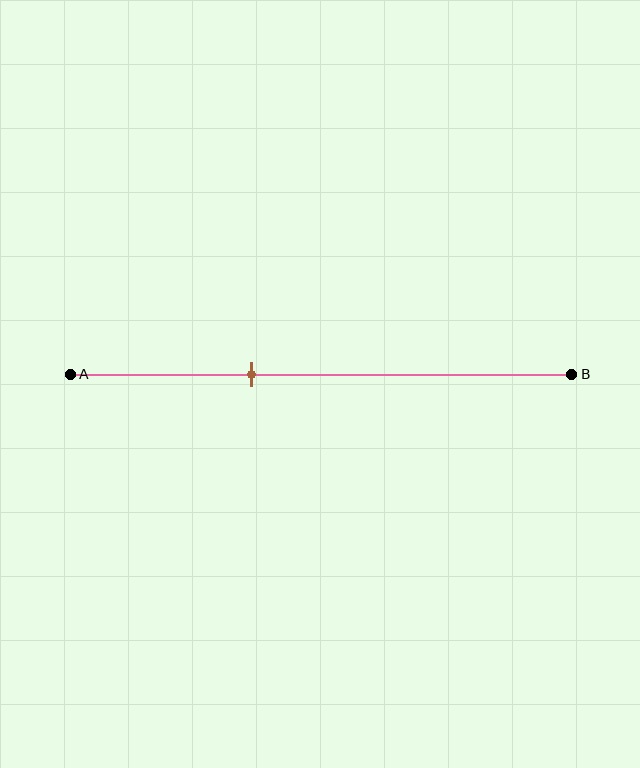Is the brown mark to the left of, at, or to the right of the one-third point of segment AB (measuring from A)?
The brown mark is approximately at the one-third point of segment AB.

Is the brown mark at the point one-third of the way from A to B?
Yes, the mark is approximately at the one-third point.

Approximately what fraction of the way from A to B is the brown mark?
The brown mark is approximately 35% of the way from A to B.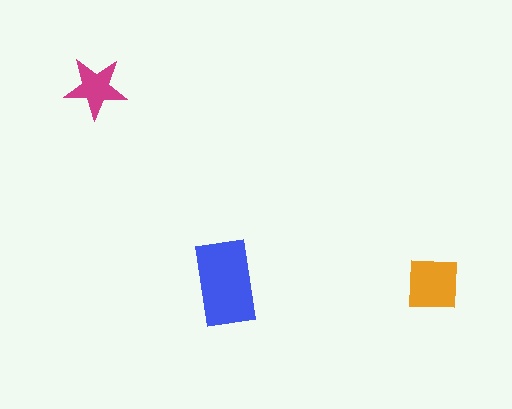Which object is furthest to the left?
The magenta star is leftmost.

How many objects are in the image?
There are 3 objects in the image.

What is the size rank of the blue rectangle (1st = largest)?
1st.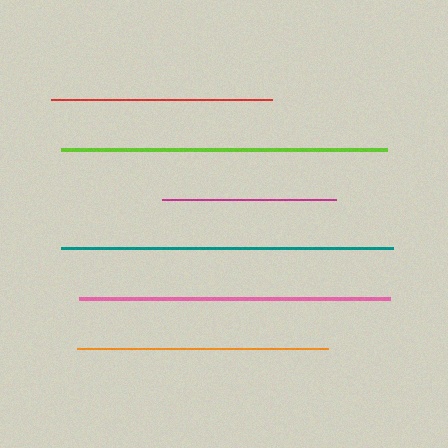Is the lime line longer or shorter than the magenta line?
The lime line is longer than the magenta line.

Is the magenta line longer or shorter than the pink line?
The pink line is longer than the magenta line.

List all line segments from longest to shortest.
From longest to shortest: teal, lime, pink, orange, red, magenta.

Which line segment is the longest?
The teal line is the longest at approximately 332 pixels.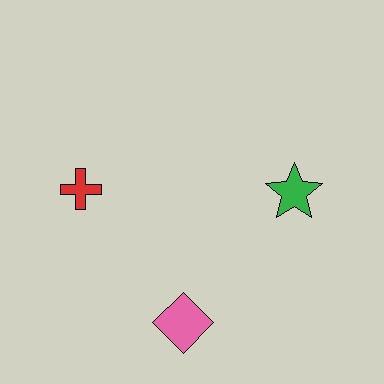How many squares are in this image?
There are no squares.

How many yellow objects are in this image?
There are no yellow objects.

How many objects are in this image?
There are 3 objects.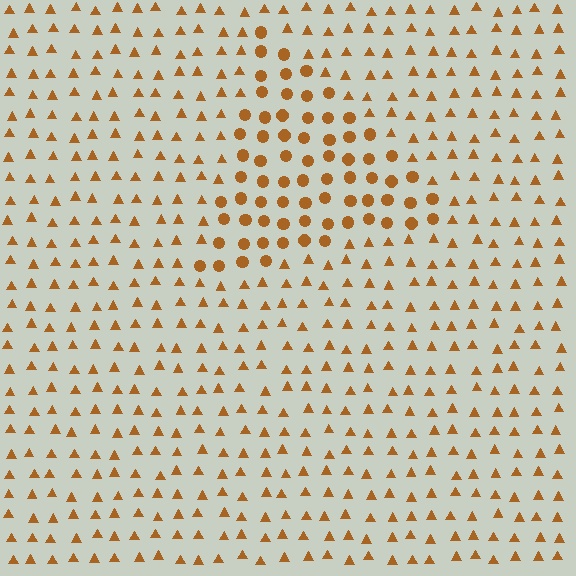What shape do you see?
I see a triangle.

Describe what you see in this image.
The image is filled with small brown elements arranged in a uniform grid. A triangle-shaped region contains circles, while the surrounding area contains triangles. The boundary is defined purely by the change in element shape.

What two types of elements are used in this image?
The image uses circles inside the triangle region and triangles outside it.